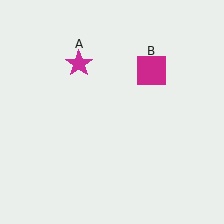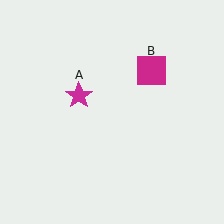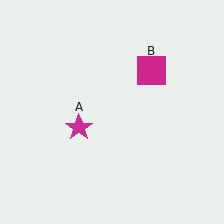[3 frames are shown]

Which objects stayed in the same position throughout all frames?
Magenta square (object B) remained stationary.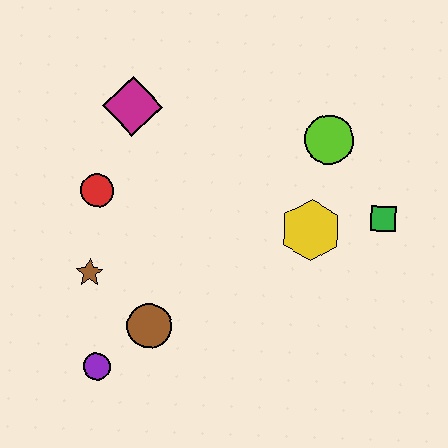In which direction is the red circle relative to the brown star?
The red circle is above the brown star.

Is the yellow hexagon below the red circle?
Yes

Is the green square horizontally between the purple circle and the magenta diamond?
No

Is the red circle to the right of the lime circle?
No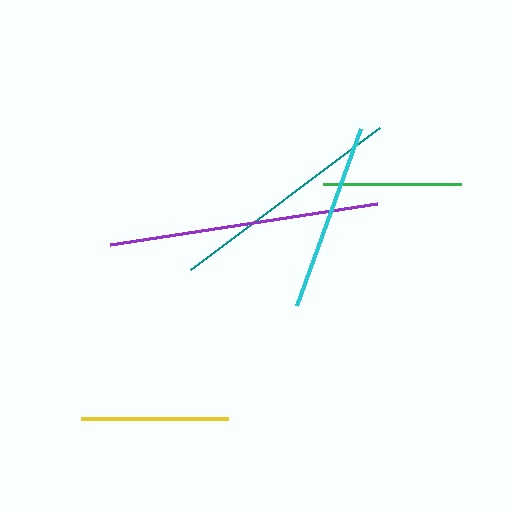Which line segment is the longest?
The purple line is the longest at approximately 271 pixels.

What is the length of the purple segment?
The purple segment is approximately 271 pixels long.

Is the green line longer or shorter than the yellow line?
The yellow line is longer than the green line.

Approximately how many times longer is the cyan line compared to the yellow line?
The cyan line is approximately 1.3 times the length of the yellow line.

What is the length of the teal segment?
The teal segment is approximately 237 pixels long.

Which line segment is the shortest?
The green line is the shortest at approximately 139 pixels.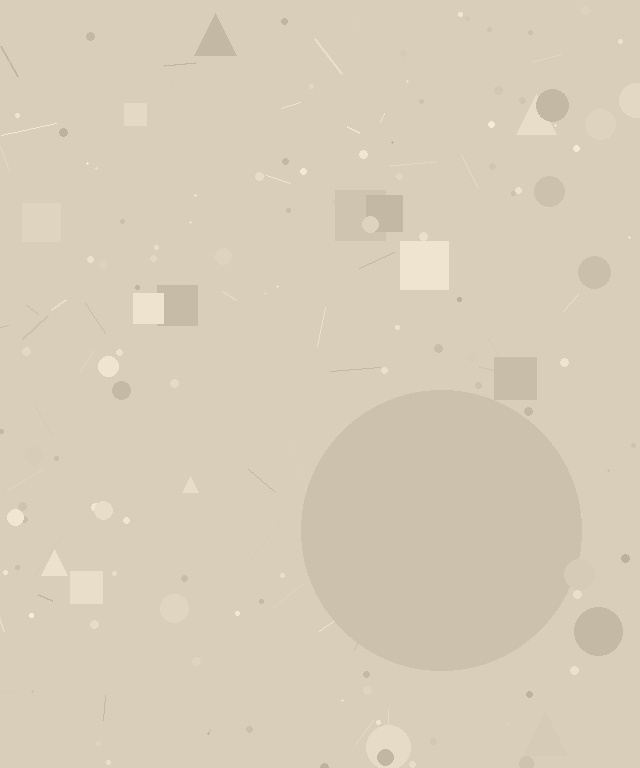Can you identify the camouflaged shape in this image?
The camouflaged shape is a circle.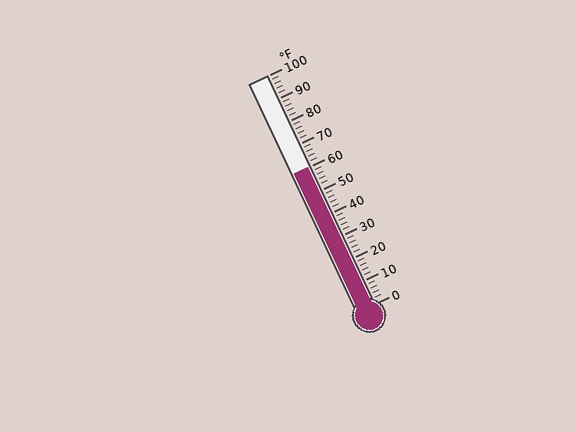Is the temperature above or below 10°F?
The temperature is above 10°F.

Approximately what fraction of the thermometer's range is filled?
The thermometer is filled to approximately 60% of its range.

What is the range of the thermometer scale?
The thermometer scale ranges from 0°F to 100°F.